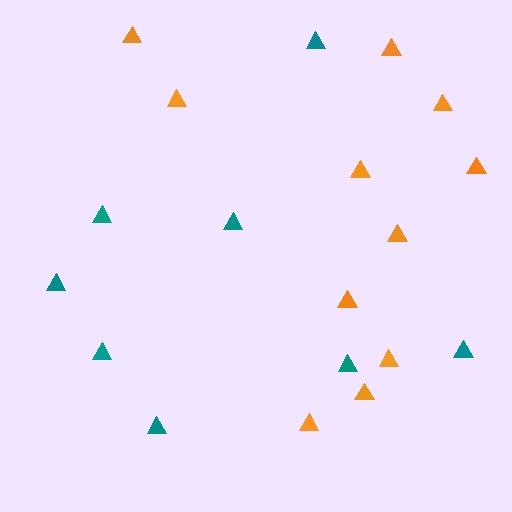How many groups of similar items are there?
There are 2 groups: one group of teal triangles (8) and one group of orange triangles (11).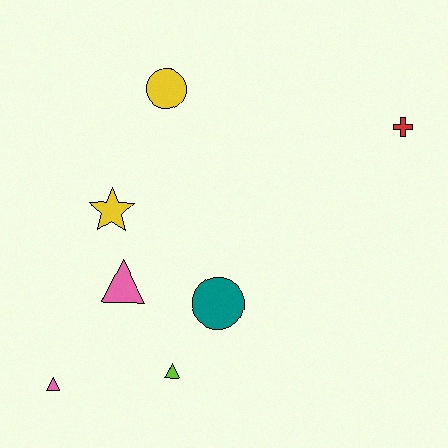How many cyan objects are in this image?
There are no cyan objects.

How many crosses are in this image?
There is 1 cross.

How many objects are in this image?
There are 7 objects.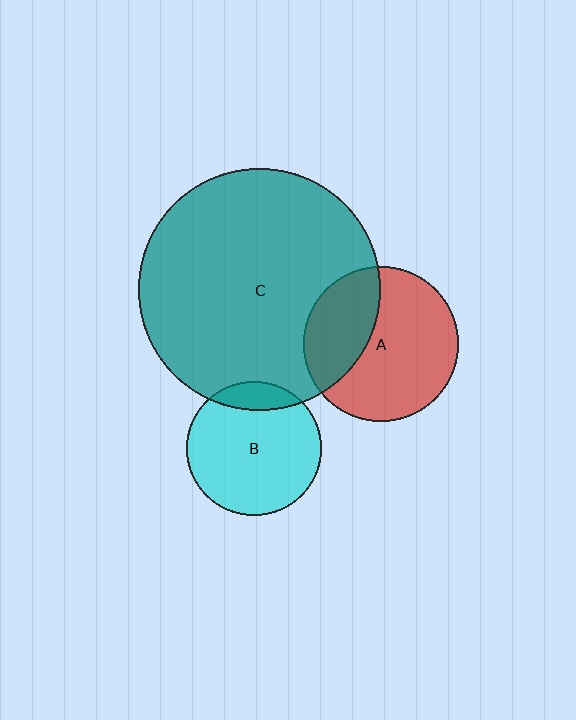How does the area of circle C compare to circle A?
Approximately 2.4 times.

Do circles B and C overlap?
Yes.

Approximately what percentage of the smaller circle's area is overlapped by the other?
Approximately 15%.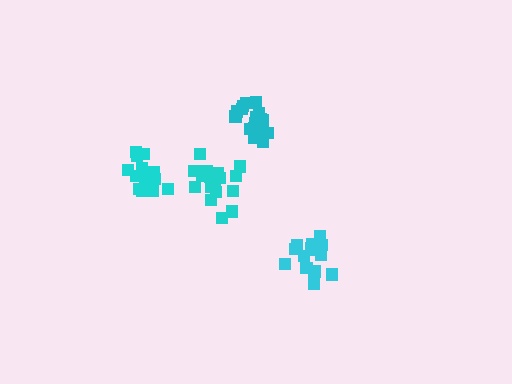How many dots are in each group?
Group 1: 18 dots, Group 2: 17 dots, Group 3: 18 dots, Group 4: 16 dots (69 total).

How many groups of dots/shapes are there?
There are 4 groups.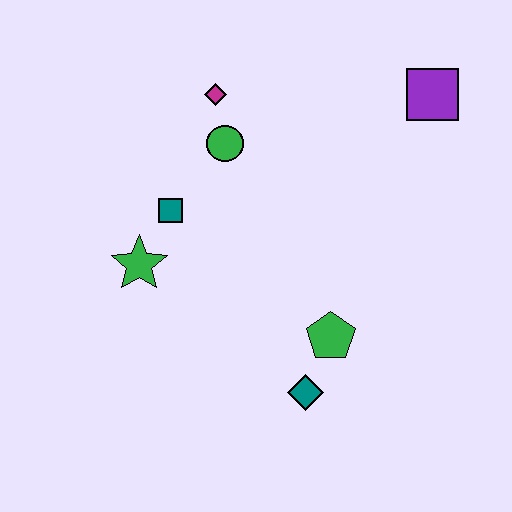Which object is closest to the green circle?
The magenta diamond is closest to the green circle.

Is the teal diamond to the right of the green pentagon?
No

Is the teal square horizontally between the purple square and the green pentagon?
No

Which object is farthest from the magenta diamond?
The teal diamond is farthest from the magenta diamond.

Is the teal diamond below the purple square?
Yes